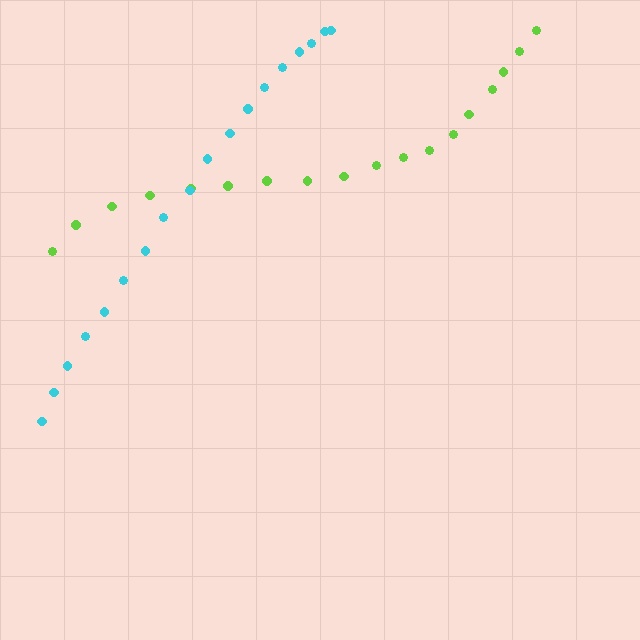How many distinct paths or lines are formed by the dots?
There are 2 distinct paths.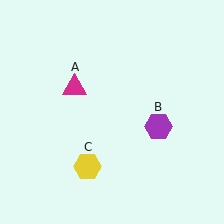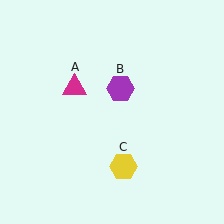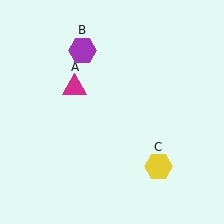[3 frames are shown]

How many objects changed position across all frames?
2 objects changed position: purple hexagon (object B), yellow hexagon (object C).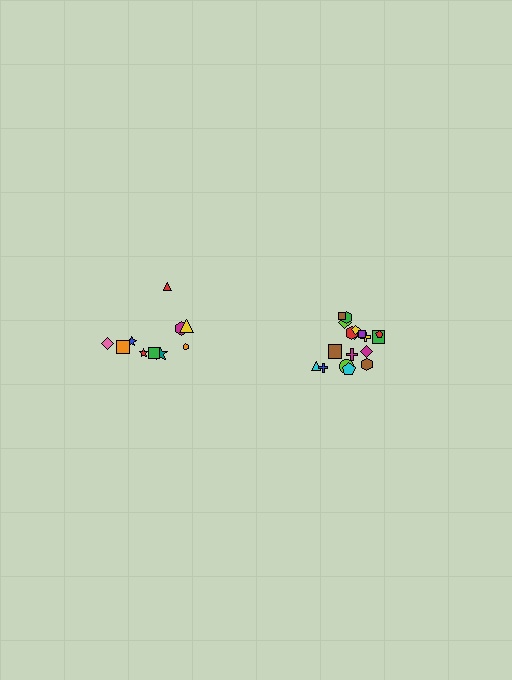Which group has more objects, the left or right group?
The right group.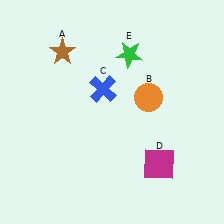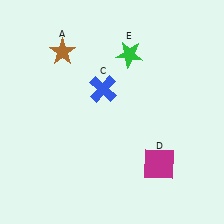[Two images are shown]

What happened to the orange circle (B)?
The orange circle (B) was removed in Image 2. It was in the top-right area of Image 1.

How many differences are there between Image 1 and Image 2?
There is 1 difference between the two images.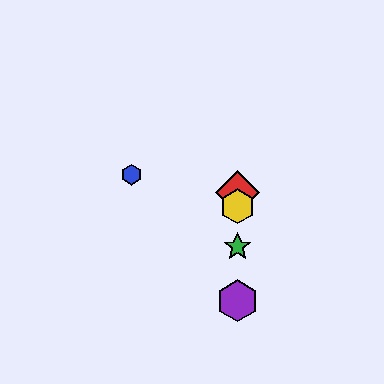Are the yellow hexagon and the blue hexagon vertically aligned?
No, the yellow hexagon is at x≈238 and the blue hexagon is at x≈132.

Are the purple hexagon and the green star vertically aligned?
Yes, both are at x≈238.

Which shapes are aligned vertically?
The red diamond, the green star, the yellow hexagon, the purple hexagon are aligned vertically.